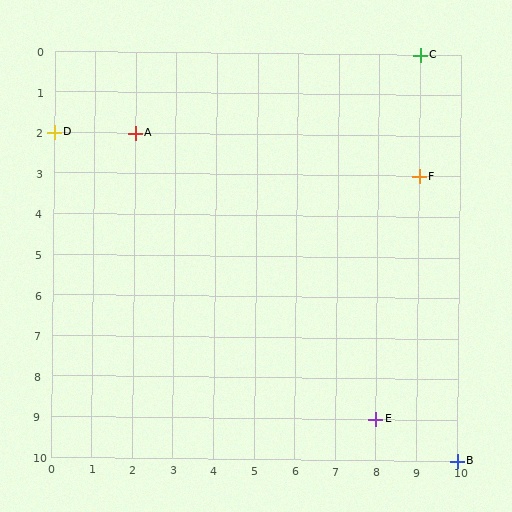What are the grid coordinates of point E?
Point E is at grid coordinates (8, 9).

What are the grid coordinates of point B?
Point B is at grid coordinates (10, 10).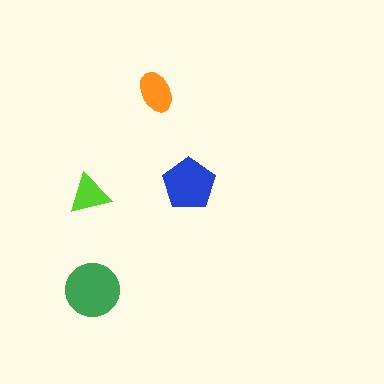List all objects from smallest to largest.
The lime triangle, the orange ellipse, the blue pentagon, the green circle.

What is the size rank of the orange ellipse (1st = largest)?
3rd.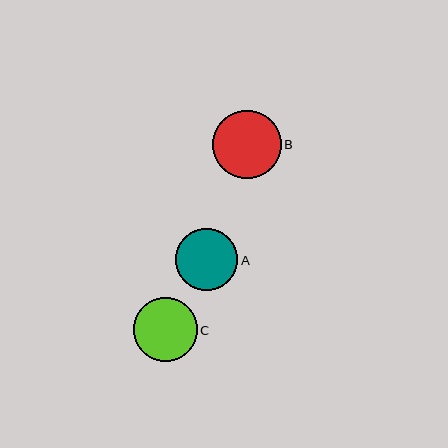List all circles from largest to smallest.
From largest to smallest: B, C, A.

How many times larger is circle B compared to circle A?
Circle B is approximately 1.1 times the size of circle A.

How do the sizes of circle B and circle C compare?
Circle B and circle C are approximately the same size.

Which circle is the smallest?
Circle A is the smallest with a size of approximately 62 pixels.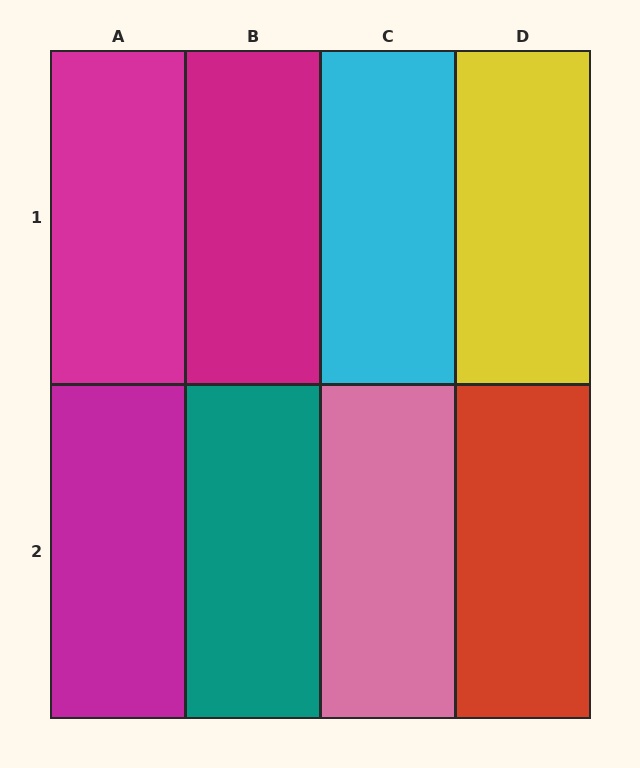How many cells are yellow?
1 cell is yellow.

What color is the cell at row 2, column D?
Red.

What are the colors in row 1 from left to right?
Magenta, magenta, cyan, yellow.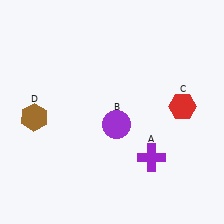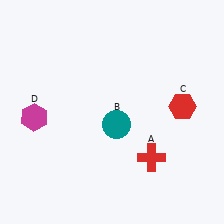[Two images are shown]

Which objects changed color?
A changed from purple to red. B changed from purple to teal. D changed from brown to magenta.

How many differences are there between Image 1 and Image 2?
There are 3 differences between the two images.